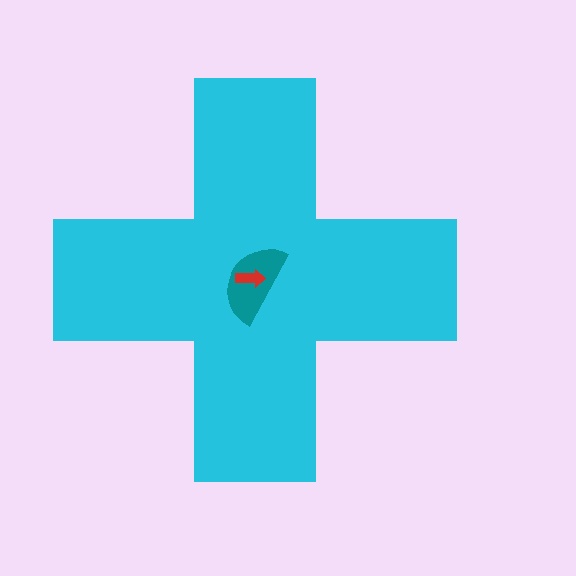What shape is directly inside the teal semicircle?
The red arrow.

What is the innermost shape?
The red arrow.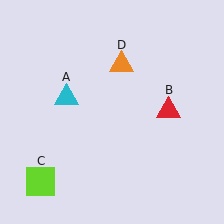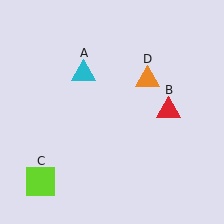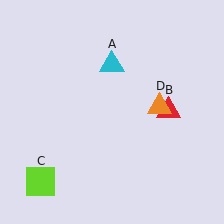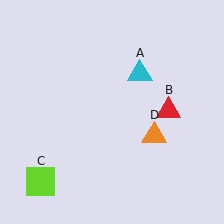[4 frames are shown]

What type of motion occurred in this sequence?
The cyan triangle (object A), orange triangle (object D) rotated clockwise around the center of the scene.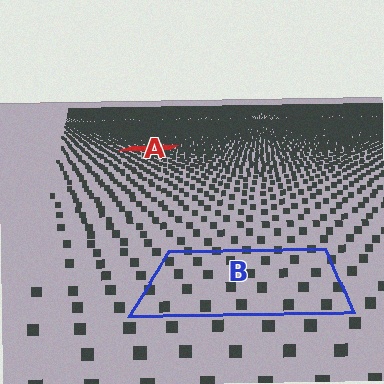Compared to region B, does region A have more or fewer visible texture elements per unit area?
Region A has more texture elements per unit area — they are packed more densely because it is farther away.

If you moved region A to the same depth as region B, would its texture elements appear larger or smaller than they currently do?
They would appear larger. At a closer depth, the same texture elements are projected at a bigger on-screen size.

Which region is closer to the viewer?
Region B is closer. The texture elements there are larger and more spread out.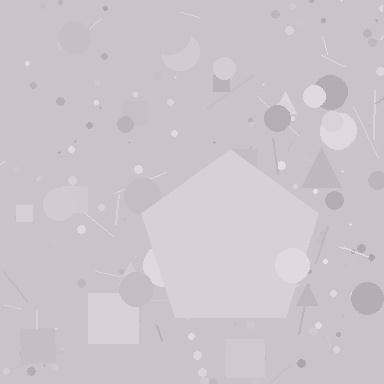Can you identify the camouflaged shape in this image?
The camouflaged shape is a pentagon.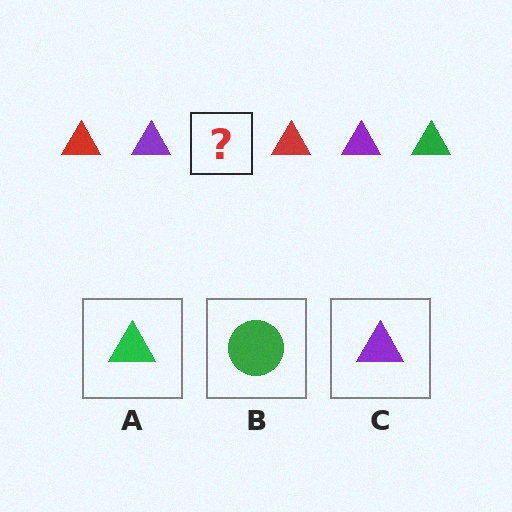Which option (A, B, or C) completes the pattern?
A.